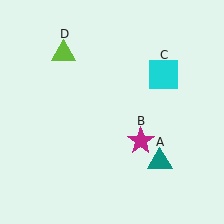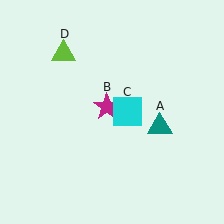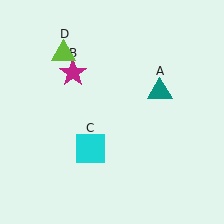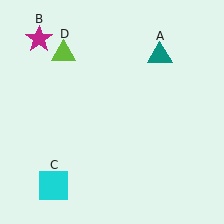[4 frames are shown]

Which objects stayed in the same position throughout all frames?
Lime triangle (object D) remained stationary.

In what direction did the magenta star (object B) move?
The magenta star (object B) moved up and to the left.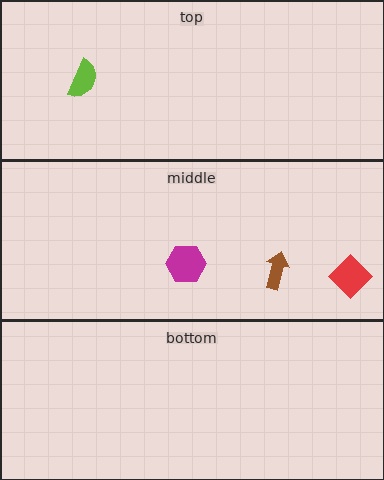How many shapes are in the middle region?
3.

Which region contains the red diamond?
The middle region.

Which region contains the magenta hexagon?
The middle region.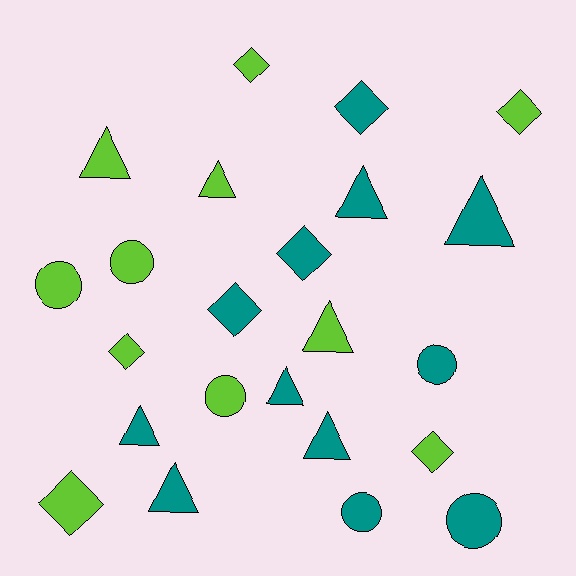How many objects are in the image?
There are 23 objects.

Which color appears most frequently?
Teal, with 12 objects.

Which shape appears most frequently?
Triangle, with 9 objects.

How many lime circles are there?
There are 3 lime circles.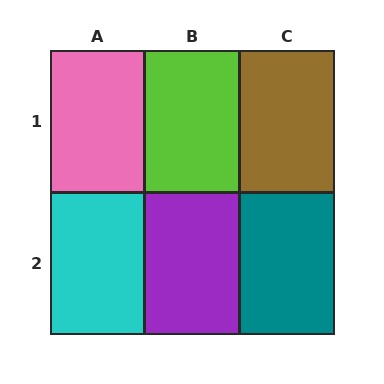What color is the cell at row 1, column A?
Pink.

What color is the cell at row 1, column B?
Lime.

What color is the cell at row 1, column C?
Brown.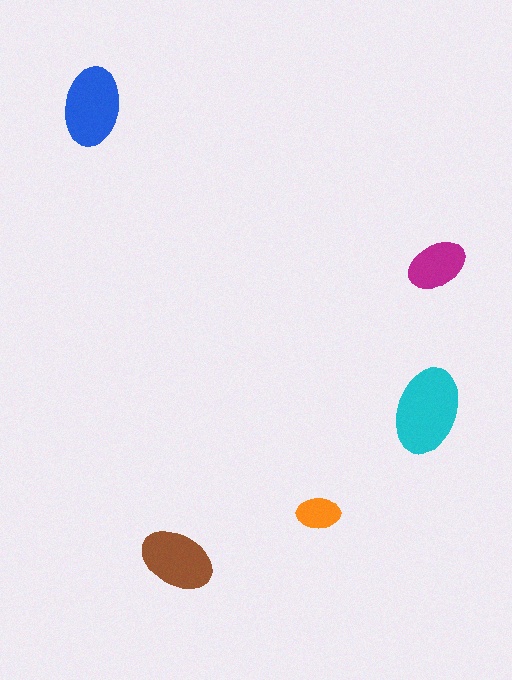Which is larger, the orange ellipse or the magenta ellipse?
The magenta one.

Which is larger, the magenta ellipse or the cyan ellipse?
The cyan one.